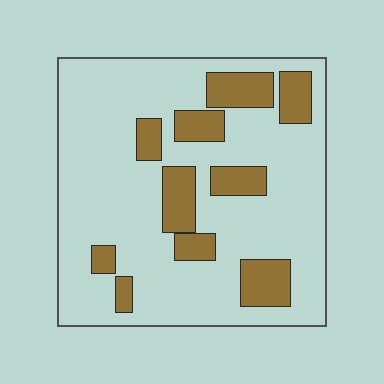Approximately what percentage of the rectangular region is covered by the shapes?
Approximately 20%.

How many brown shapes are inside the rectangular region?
10.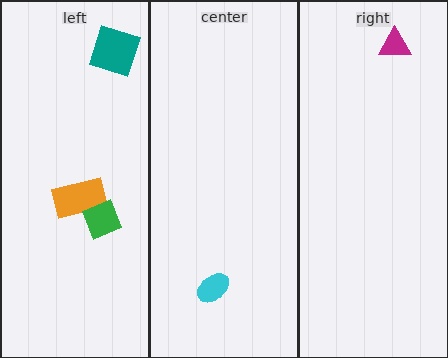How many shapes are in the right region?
1.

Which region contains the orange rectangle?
The left region.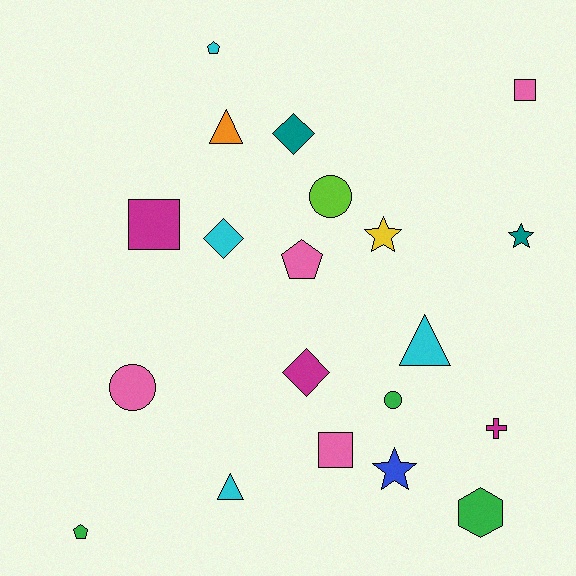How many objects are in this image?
There are 20 objects.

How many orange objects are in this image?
There is 1 orange object.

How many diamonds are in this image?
There are 3 diamonds.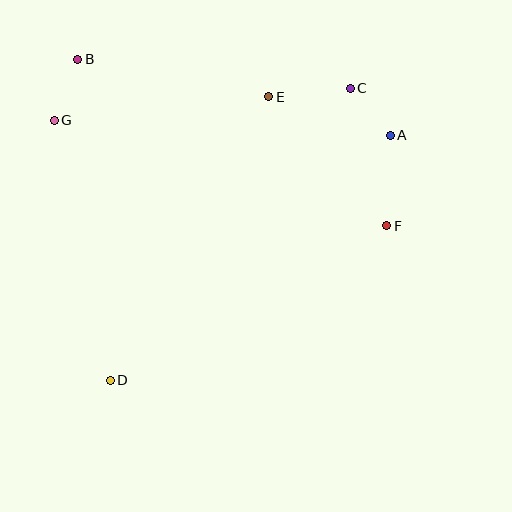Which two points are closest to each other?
Points A and C are closest to each other.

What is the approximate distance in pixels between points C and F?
The distance between C and F is approximately 142 pixels.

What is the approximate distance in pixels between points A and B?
The distance between A and B is approximately 321 pixels.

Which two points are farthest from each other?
Points C and D are farthest from each other.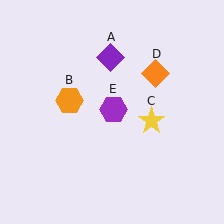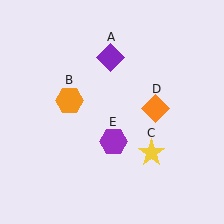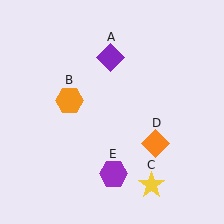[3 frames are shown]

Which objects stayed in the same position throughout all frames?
Purple diamond (object A) and orange hexagon (object B) remained stationary.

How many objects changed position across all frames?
3 objects changed position: yellow star (object C), orange diamond (object D), purple hexagon (object E).